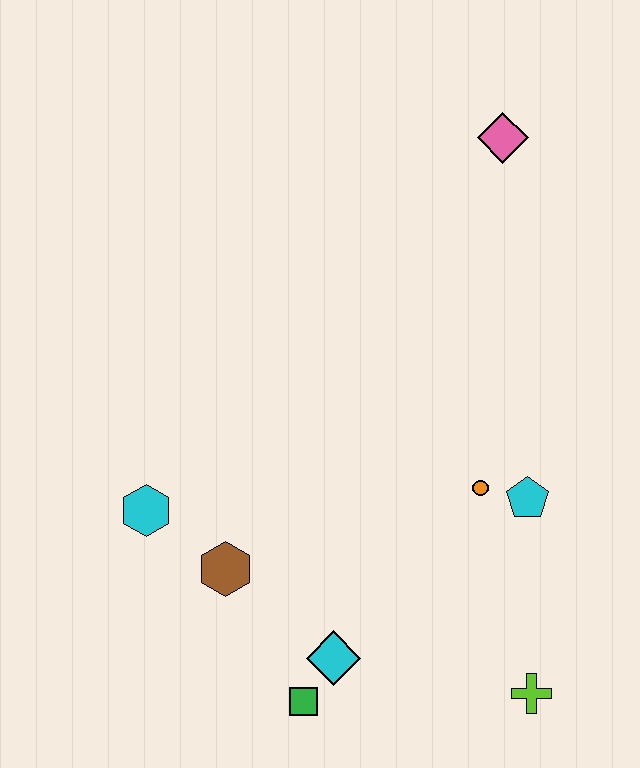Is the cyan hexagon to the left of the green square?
Yes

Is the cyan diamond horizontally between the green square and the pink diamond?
Yes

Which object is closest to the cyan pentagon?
The orange circle is closest to the cyan pentagon.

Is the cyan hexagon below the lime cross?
No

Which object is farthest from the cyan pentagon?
The cyan hexagon is farthest from the cyan pentagon.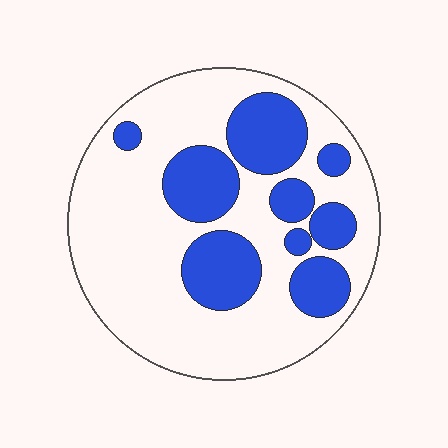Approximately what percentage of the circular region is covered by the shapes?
Approximately 30%.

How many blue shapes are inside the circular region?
9.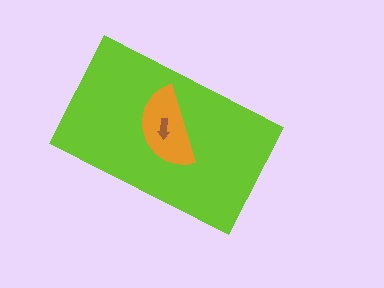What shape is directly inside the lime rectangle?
The orange semicircle.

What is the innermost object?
The brown arrow.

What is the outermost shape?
The lime rectangle.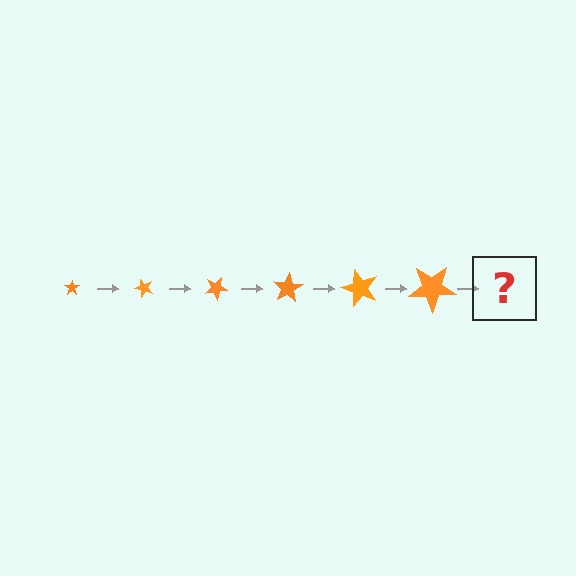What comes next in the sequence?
The next element should be a star, larger than the previous one and rotated 300 degrees from the start.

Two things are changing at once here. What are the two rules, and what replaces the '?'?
The two rules are that the star grows larger each step and it rotates 50 degrees each step. The '?' should be a star, larger than the previous one and rotated 300 degrees from the start.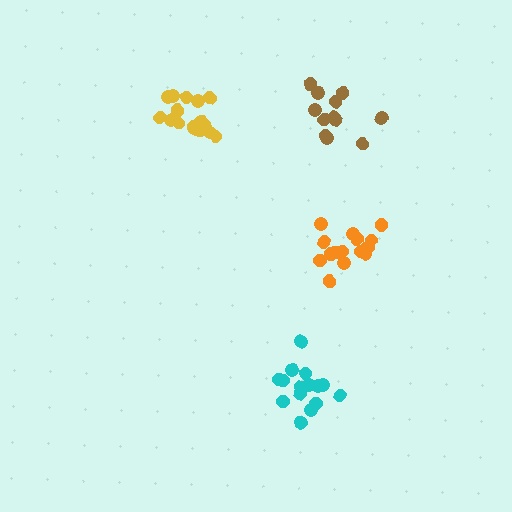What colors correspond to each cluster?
The clusters are colored: orange, brown, cyan, yellow.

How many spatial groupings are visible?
There are 4 spatial groupings.